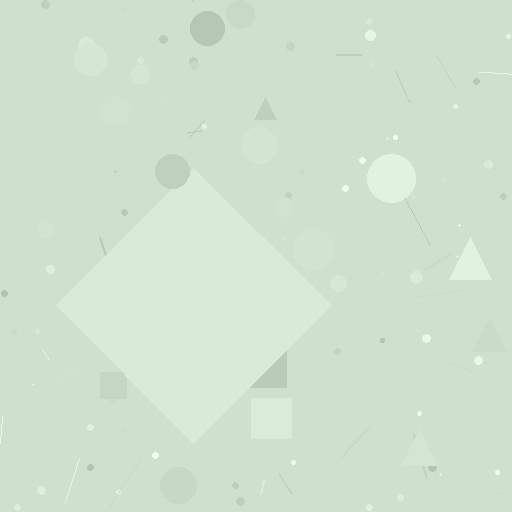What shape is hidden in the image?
A diamond is hidden in the image.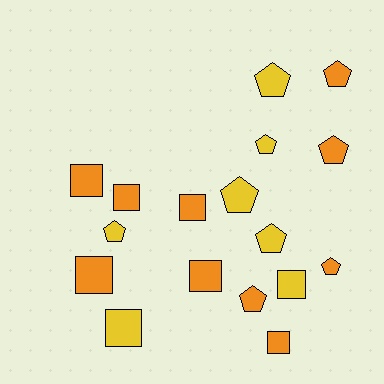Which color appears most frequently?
Orange, with 10 objects.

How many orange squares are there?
There are 6 orange squares.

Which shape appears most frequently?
Pentagon, with 9 objects.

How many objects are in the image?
There are 17 objects.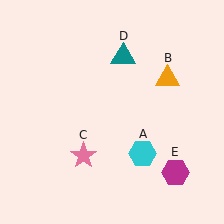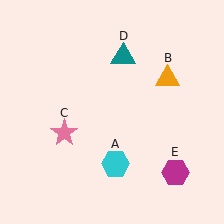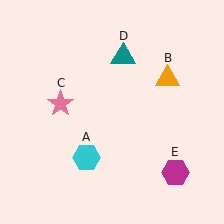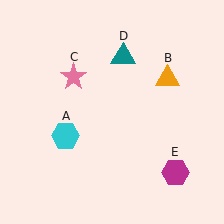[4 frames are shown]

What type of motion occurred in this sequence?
The cyan hexagon (object A), pink star (object C) rotated clockwise around the center of the scene.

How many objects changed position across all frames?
2 objects changed position: cyan hexagon (object A), pink star (object C).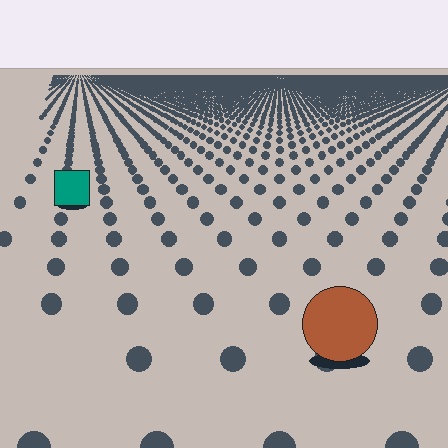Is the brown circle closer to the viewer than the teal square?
Yes. The brown circle is closer — you can tell from the texture gradient: the ground texture is coarser near it.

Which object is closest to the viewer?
The brown circle is closest. The texture marks near it are larger and more spread out.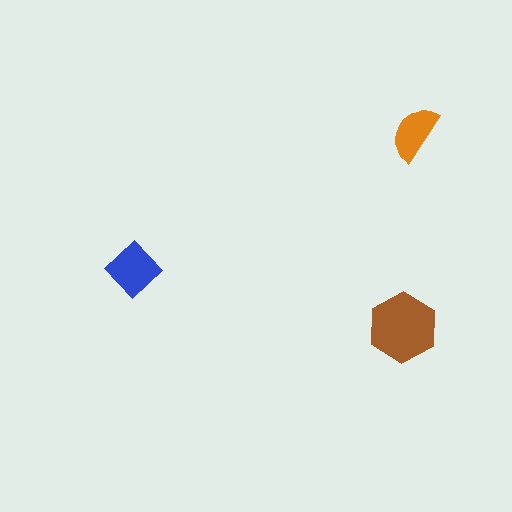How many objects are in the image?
There are 3 objects in the image.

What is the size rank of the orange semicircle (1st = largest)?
3rd.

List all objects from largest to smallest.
The brown hexagon, the blue diamond, the orange semicircle.